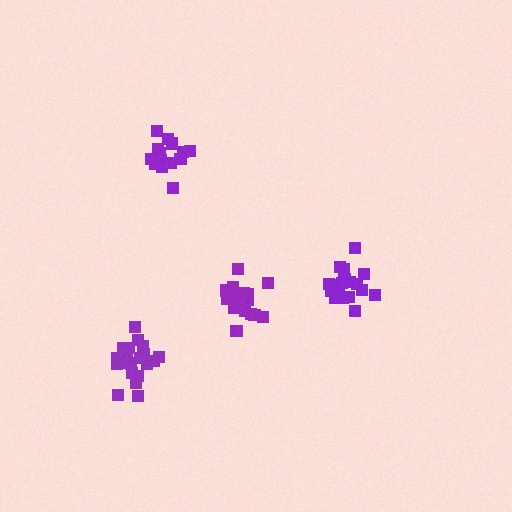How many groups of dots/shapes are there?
There are 4 groups.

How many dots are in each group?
Group 1: 19 dots, Group 2: 20 dots, Group 3: 19 dots, Group 4: 16 dots (74 total).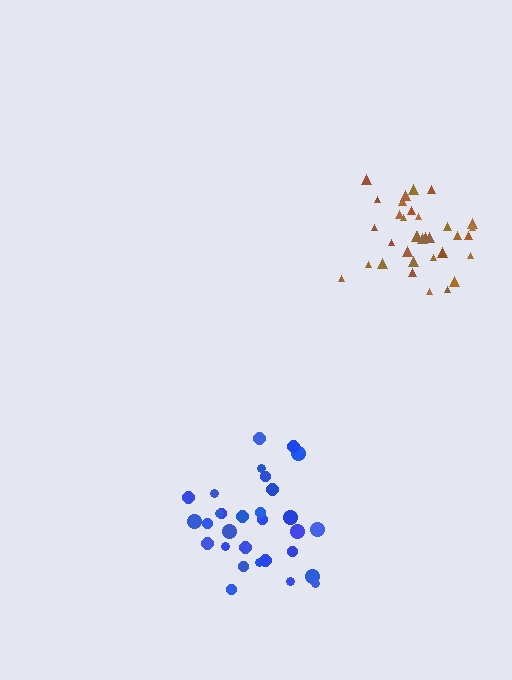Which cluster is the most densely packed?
Brown.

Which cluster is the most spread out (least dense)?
Blue.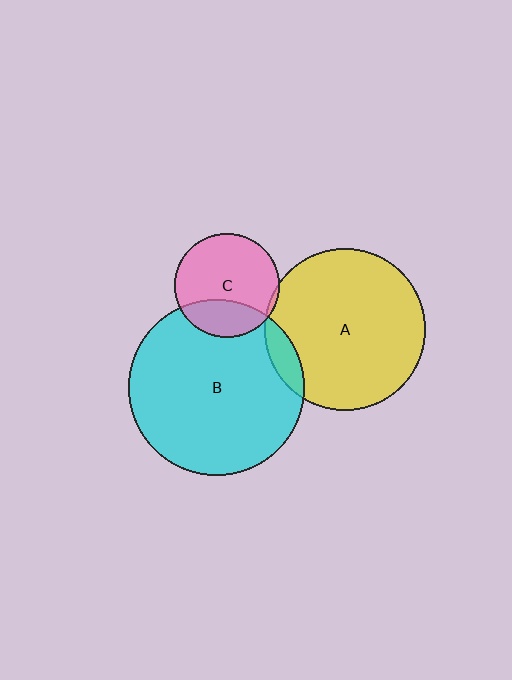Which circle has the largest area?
Circle B (cyan).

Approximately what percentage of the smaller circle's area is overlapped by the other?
Approximately 5%.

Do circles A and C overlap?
Yes.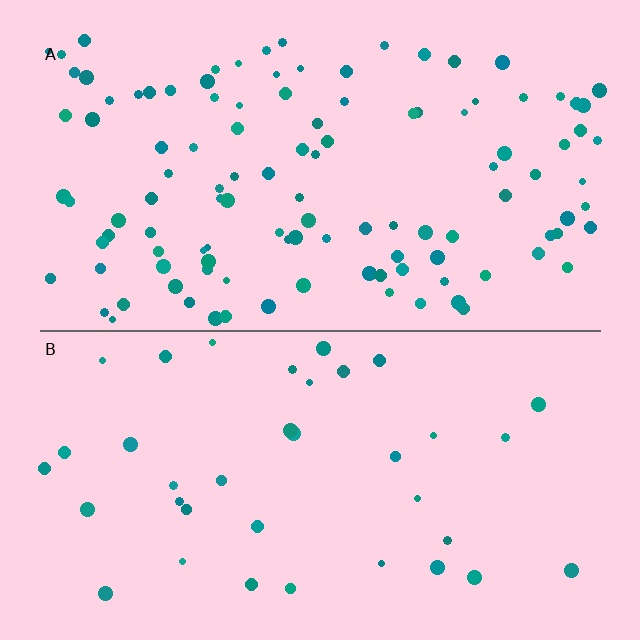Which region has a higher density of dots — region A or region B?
A (the top).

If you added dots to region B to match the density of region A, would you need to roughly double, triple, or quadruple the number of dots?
Approximately triple.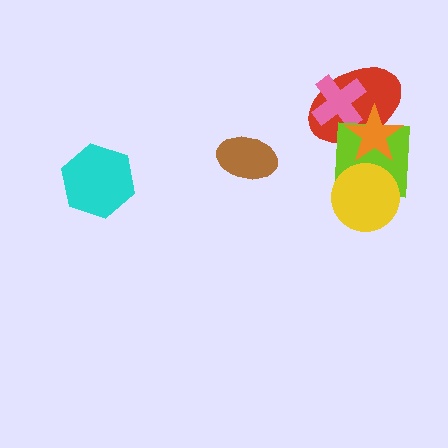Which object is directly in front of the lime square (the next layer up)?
The yellow circle is directly in front of the lime square.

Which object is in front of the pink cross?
The orange star is in front of the pink cross.